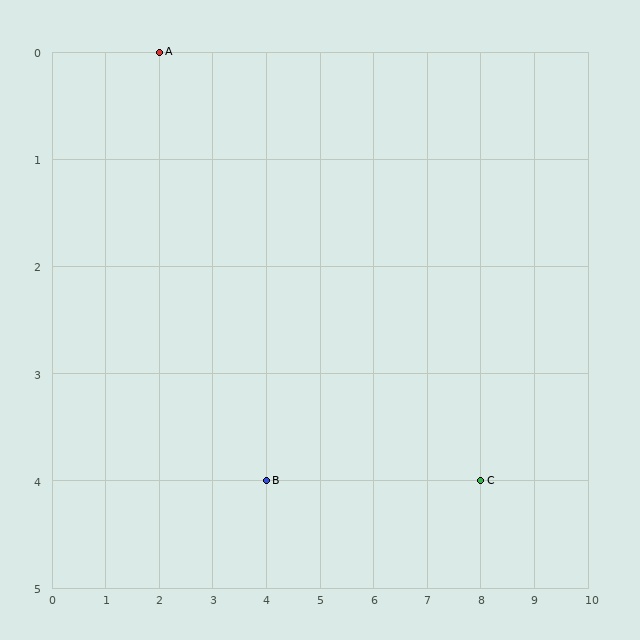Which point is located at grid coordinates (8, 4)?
Point C is at (8, 4).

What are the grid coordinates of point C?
Point C is at grid coordinates (8, 4).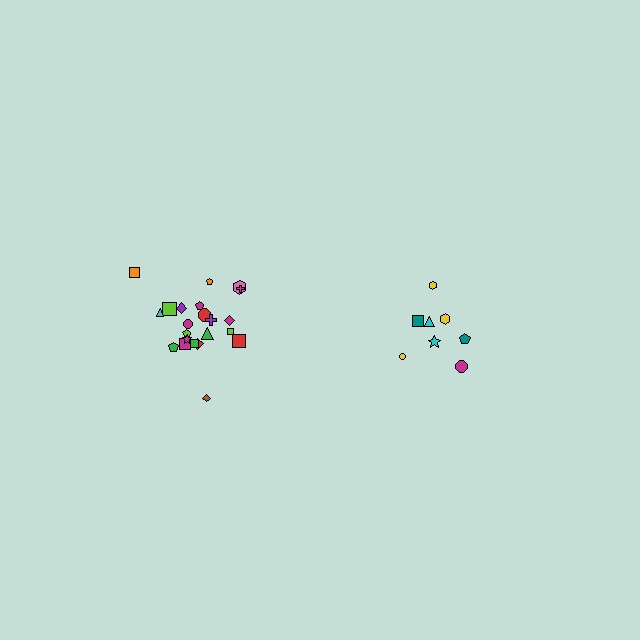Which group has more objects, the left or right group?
The left group.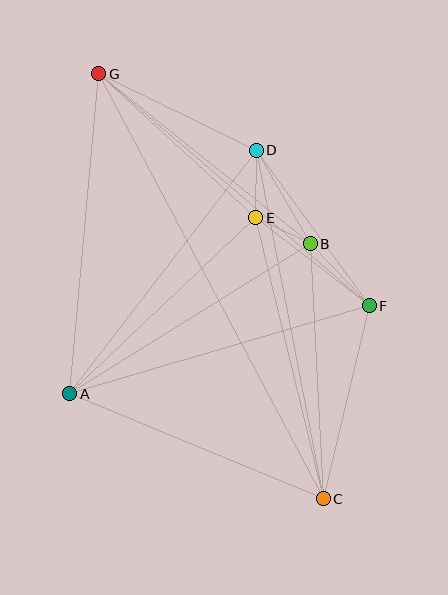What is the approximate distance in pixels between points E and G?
The distance between E and G is approximately 213 pixels.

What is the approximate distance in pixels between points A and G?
The distance between A and G is approximately 321 pixels.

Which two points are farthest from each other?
Points C and G are farthest from each other.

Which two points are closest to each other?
Points B and E are closest to each other.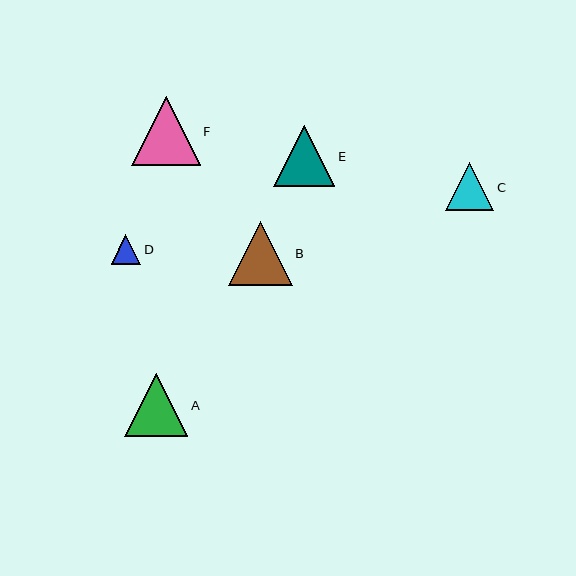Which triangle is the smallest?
Triangle D is the smallest with a size of approximately 30 pixels.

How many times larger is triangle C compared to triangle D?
Triangle C is approximately 1.6 times the size of triangle D.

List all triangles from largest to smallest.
From largest to smallest: F, B, A, E, C, D.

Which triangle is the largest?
Triangle F is the largest with a size of approximately 69 pixels.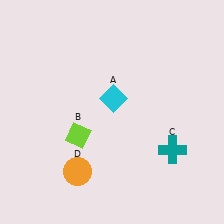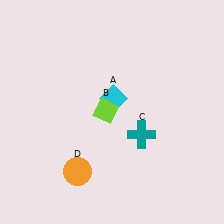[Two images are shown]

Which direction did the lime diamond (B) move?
The lime diamond (B) moved right.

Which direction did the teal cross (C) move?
The teal cross (C) moved left.